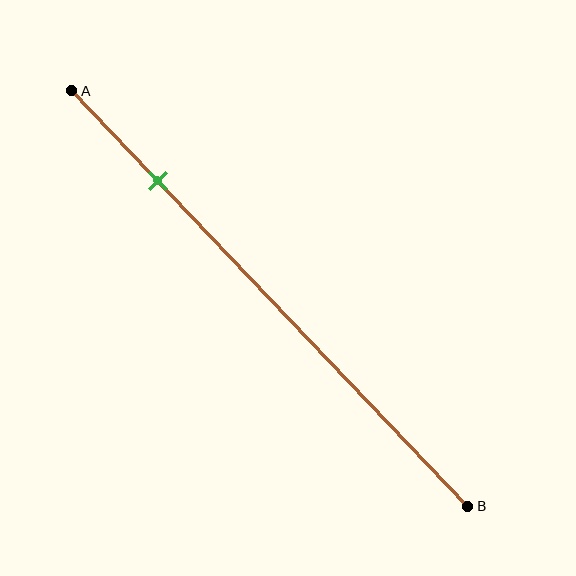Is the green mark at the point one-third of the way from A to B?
No, the mark is at about 20% from A, not at the 33% one-third point.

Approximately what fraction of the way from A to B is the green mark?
The green mark is approximately 20% of the way from A to B.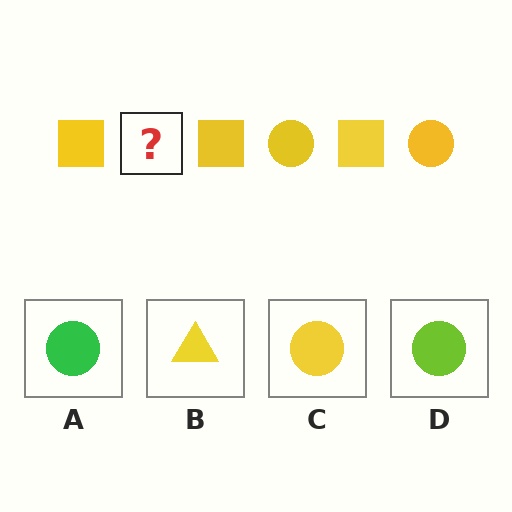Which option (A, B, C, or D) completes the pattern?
C.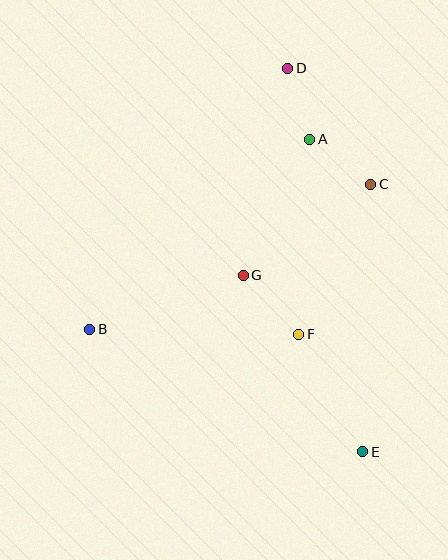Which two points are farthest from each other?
Points D and E are farthest from each other.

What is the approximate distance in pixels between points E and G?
The distance between E and G is approximately 214 pixels.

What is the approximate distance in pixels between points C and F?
The distance between C and F is approximately 166 pixels.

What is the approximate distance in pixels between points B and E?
The distance between B and E is approximately 299 pixels.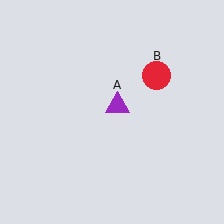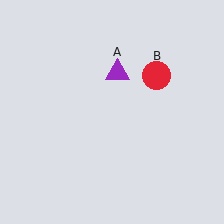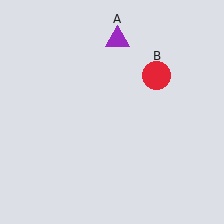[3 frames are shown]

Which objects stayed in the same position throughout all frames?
Red circle (object B) remained stationary.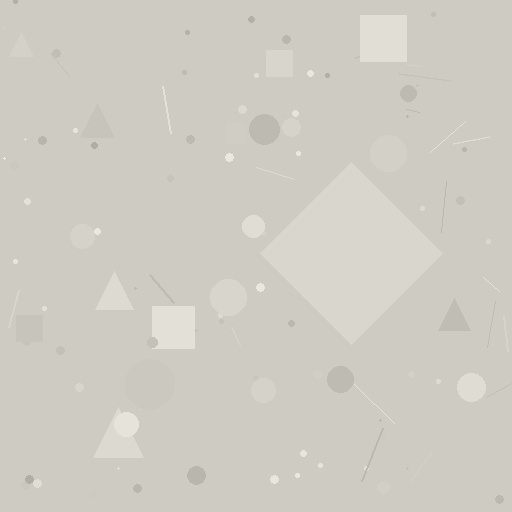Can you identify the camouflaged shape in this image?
The camouflaged shape is a diamond.